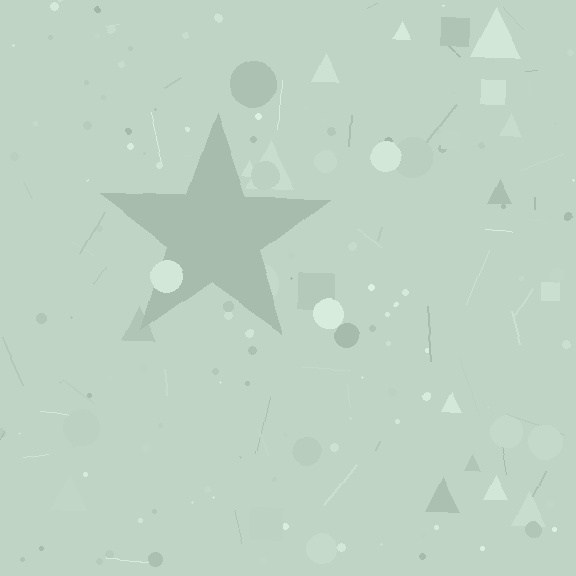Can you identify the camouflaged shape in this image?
The camouflaged shape is a star.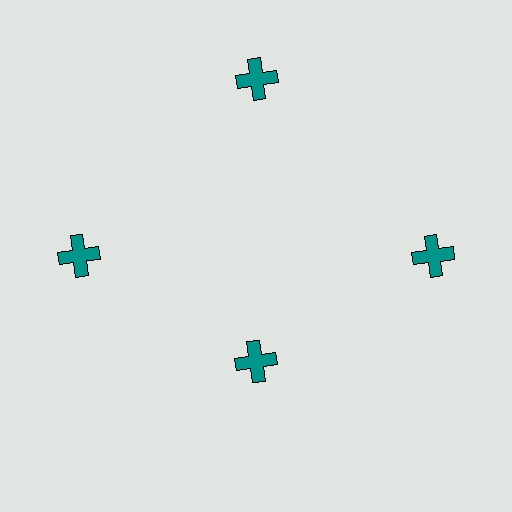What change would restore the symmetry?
The symmetry would be restored by moving it outward, back onto the ring so that all 4 crosses sit at equal angles and equal distance from the center.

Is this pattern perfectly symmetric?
No. The 4 teal crosses are arranged in a ring, but one element near the 6 o'clock position is pulled inward toward the center, breaking the 4-fold rotational symmetry.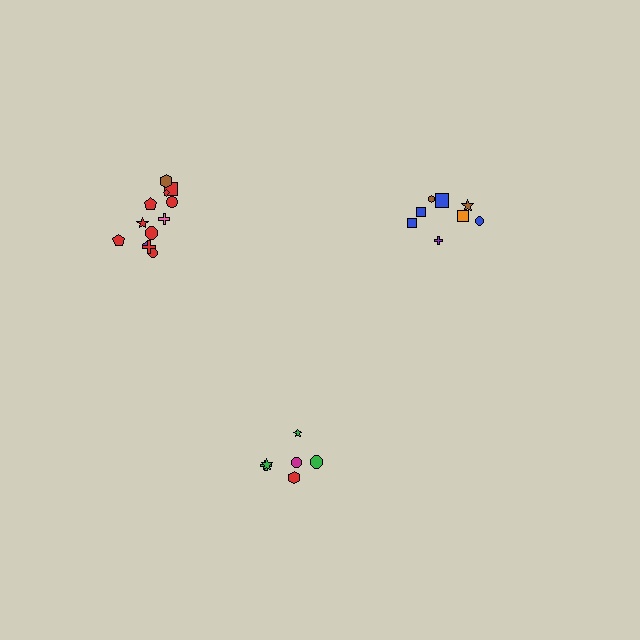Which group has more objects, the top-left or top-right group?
The top-left group.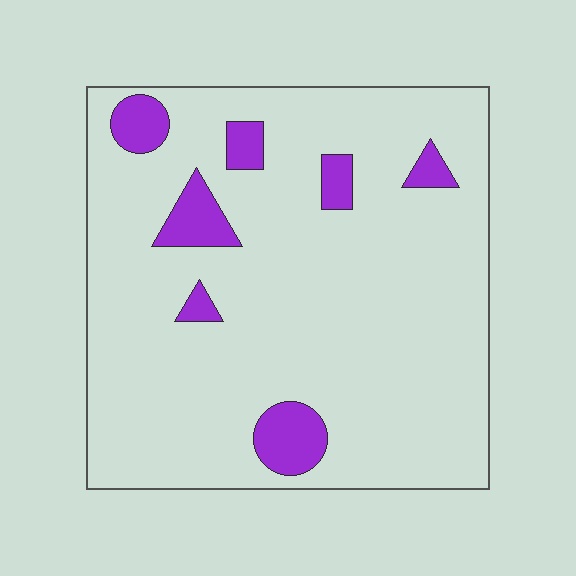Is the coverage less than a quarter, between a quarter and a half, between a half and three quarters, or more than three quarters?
Less than a quarter.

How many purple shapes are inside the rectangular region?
7.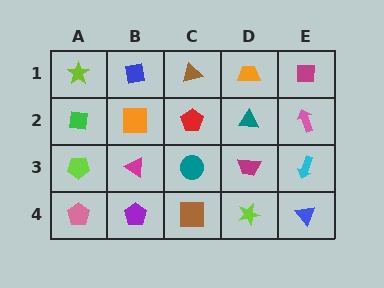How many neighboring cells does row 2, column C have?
4.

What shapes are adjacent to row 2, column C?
A brown triangle (row 1, column C), a teal circle (row 3, column C), an orange square (row 2, column B), a teal triangle (row 2, column D).